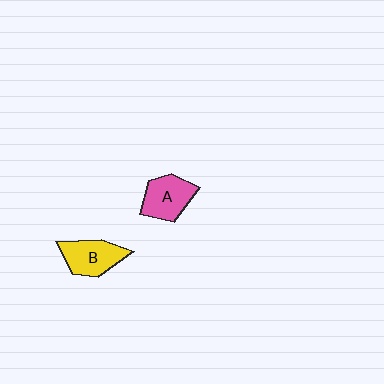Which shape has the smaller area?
Shape B (yellow).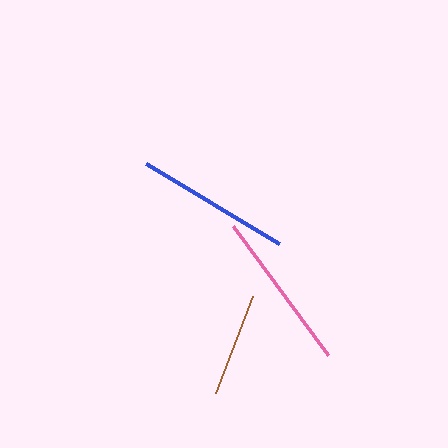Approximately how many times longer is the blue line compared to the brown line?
The blue line is approximately 1.5 times the length of the brown line.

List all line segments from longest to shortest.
From longest to shortest: pink, blue, brown.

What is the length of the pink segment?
The pink segment is approximately 159 pixels long.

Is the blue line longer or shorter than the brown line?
The blue line is longer than the brown line.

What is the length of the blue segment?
The blue segment is approximately 155 pixels long.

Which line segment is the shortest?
The brown line is the shortest at approximately 104 pixels.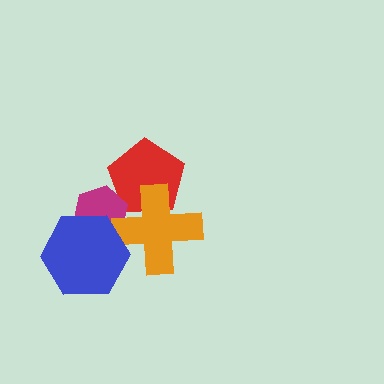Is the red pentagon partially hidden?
Yes, it is partially covered by another shape.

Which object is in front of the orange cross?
The blue hexagon is in front of the orange cross.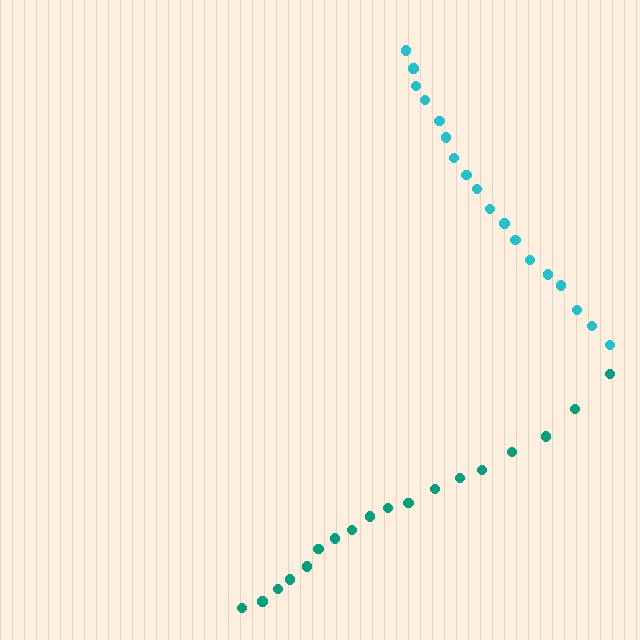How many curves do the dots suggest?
There are 2 distinct paths.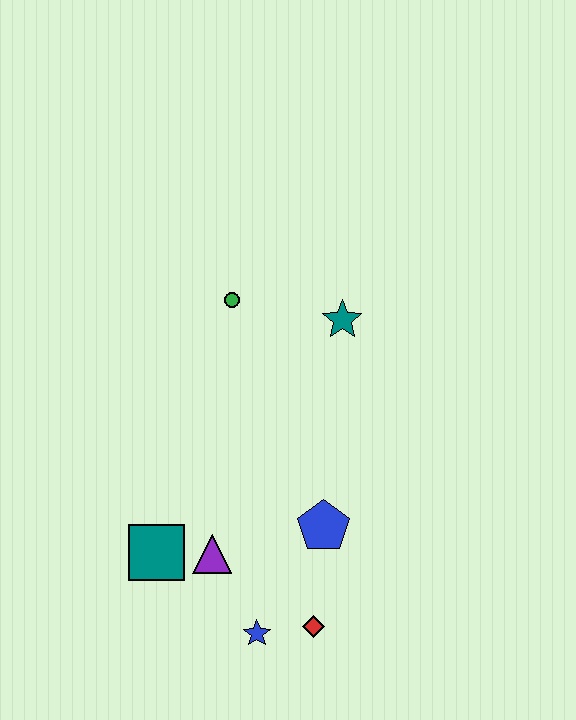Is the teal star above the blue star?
Yes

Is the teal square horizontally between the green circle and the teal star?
No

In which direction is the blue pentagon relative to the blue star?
The blue pentagon is above the blue star.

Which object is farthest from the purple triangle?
The teal star is farthest from the purple triangle.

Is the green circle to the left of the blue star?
Yes